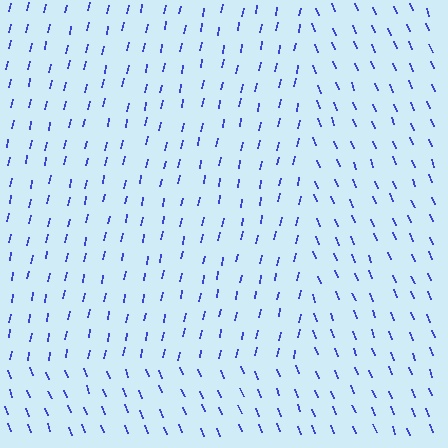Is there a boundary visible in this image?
Yes, there is a texture boundary formed by a change in line orientation.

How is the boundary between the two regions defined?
The boundary is defined purely by a change in line orientation (approximately 33 degrees difference). All lines are the same color and thickness.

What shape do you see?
I see a rectangle.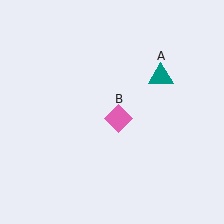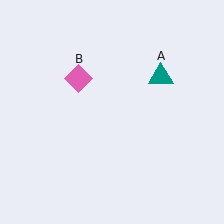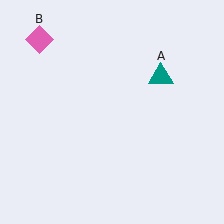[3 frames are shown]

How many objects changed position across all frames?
1 object changed position: pink diamond (object B).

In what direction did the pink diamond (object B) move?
The pink diamond (object B) moved up and to the left.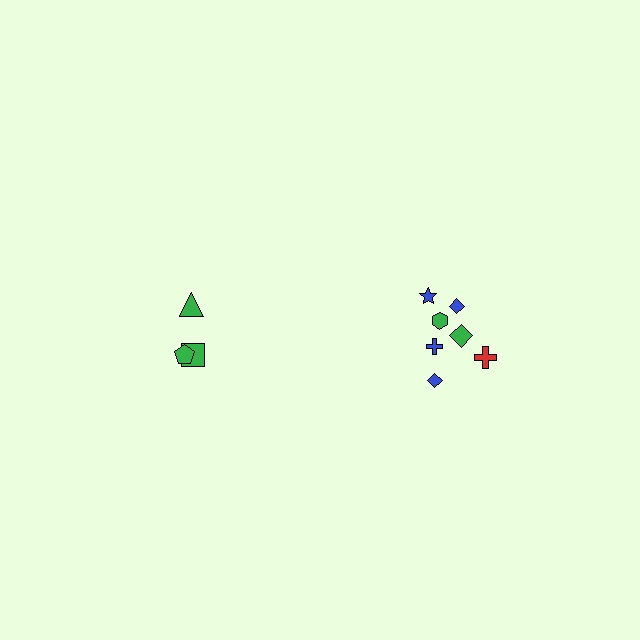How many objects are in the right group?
There are 7 objects.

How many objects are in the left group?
There are 3 objects.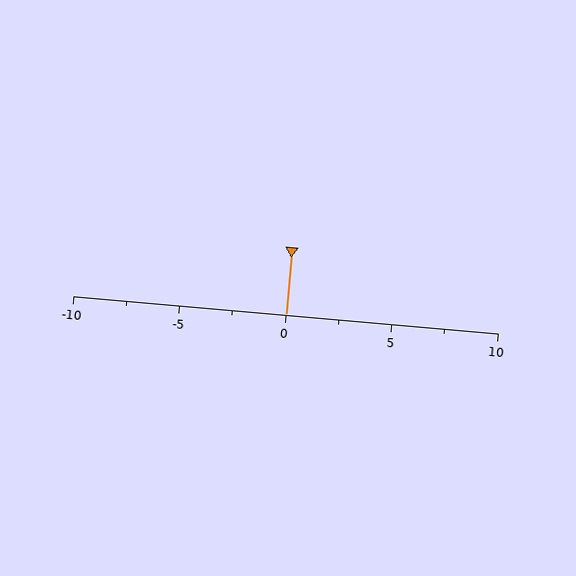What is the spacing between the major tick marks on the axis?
The major ticks are spaced 5 apart.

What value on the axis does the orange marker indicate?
The marker indicates approximately 0.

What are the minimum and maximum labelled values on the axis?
The axis runs from -10 to 10.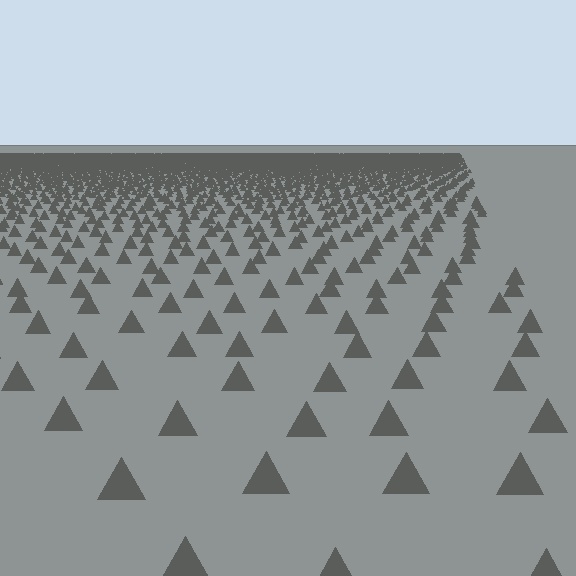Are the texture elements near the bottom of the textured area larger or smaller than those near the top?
Larger. Near the bottom, elements are closer to the viewer and appear at a bigger on-screen size.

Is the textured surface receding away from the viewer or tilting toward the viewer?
The surface is receding away from the viewer. Texture elements get smaller and denser toward the top.